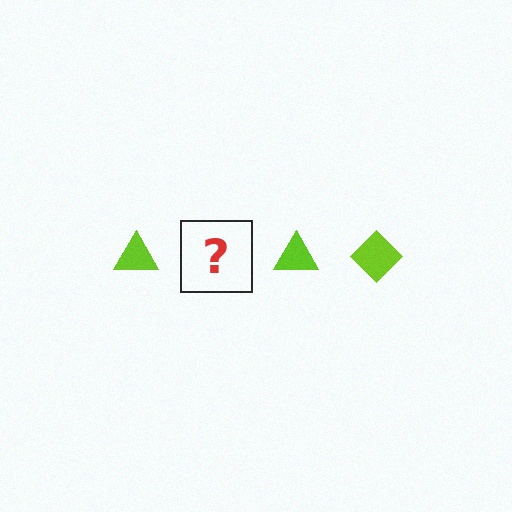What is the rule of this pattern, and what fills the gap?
The rule is that the pattern cycles through triangle, diamond shapes in lime. The gap should be filled with a lime diamond.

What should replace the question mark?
The question mark should be replaced with a lime diamond.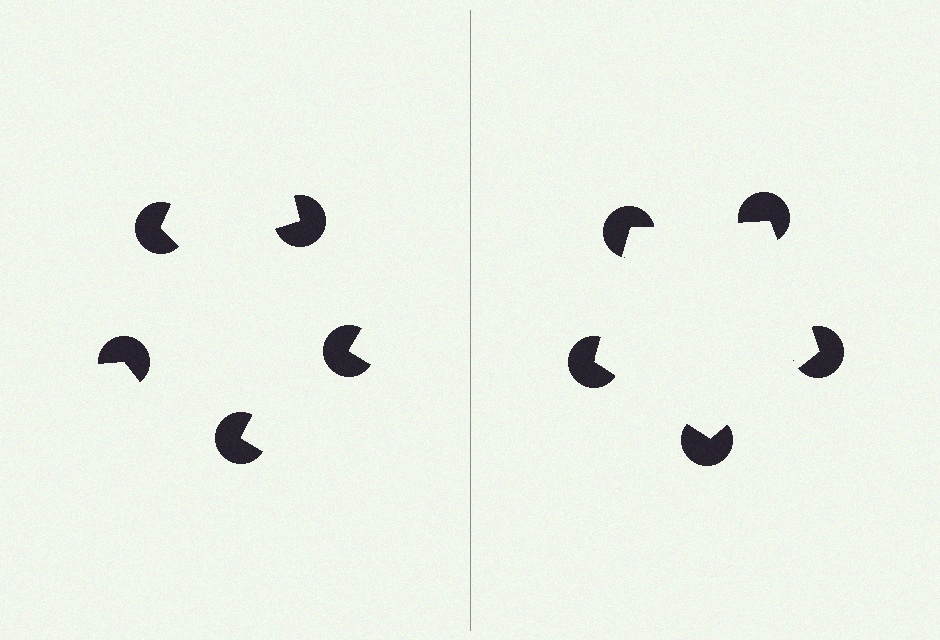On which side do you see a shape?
An illusory pentagon appears on the right side. On the left side the wedge cuts are rotated, so no coherent shape forms.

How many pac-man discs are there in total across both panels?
10 — 5 on each side.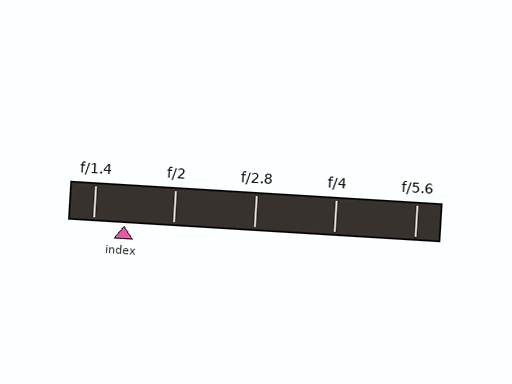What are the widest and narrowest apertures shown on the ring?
The widest aperture shown is f/1.4 and the narrowest is f/5.6.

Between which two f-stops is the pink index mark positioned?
The index mark is between f/1.4 and f/2.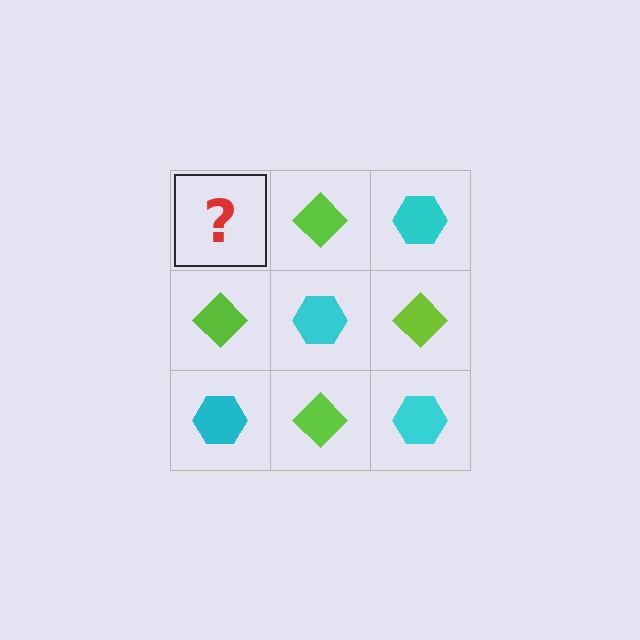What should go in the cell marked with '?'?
The missing cell should contain a cyan hexagon.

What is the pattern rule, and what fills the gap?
The rule is that it alternates cyan hexagon and lime diamond in a checkerboard pattern. The gap should be filled with a cyan hexagon.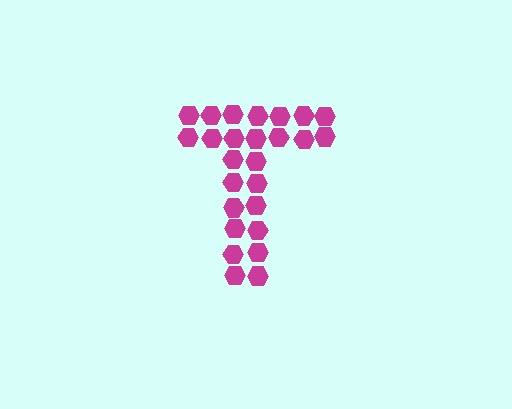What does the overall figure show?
The overall figure shows the letter T.